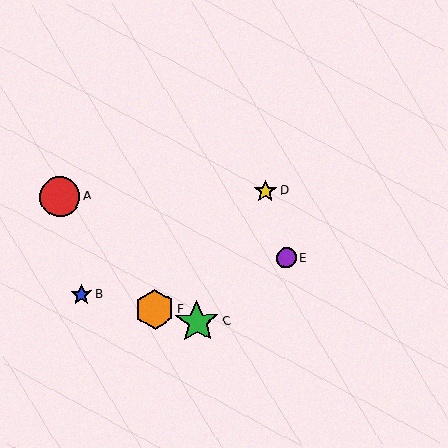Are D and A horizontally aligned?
Yes, both are at y≈191.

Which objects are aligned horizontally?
Objects A, D are aligned horizontally.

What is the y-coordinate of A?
Object A is at y≈197.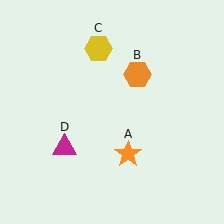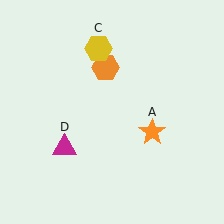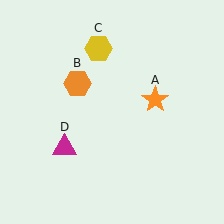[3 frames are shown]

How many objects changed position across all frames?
2 objects changed position: orange star (object A), orange hexagon (object B).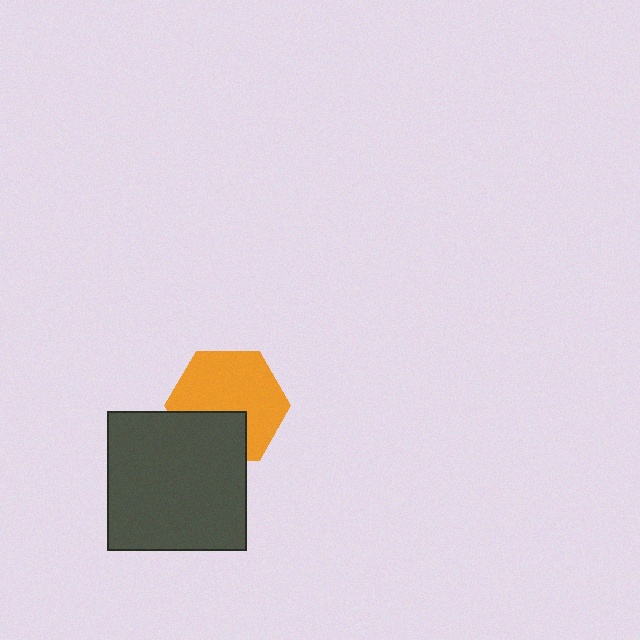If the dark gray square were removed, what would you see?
You would see the complete orange hexagon.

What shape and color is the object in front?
The object in front is a dark gray square.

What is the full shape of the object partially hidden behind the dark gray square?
The partially hidden object is an orange hexagon.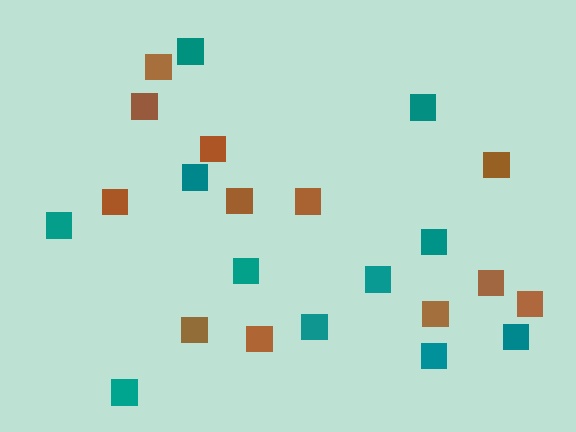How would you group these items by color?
There are 2 groups: one group of brown squares (12) and one group of teal squares (11).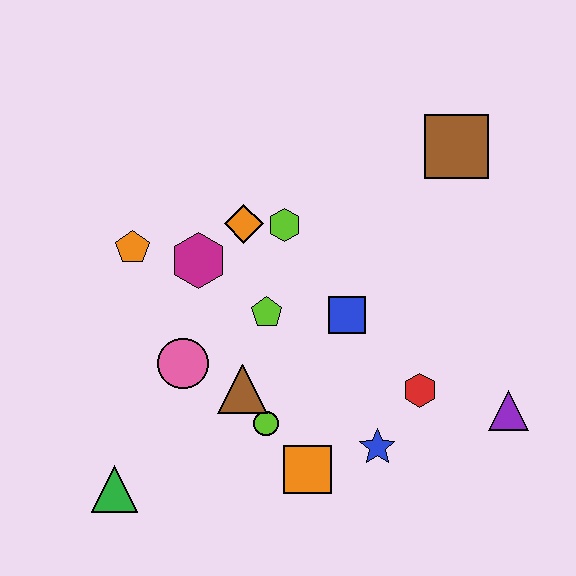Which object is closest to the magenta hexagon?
The orange diamond is closest to the magenta hexagon.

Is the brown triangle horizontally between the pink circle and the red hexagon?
Yes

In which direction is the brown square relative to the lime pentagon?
The brown square is to the right of the lime pentagon.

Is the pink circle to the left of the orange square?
Yes